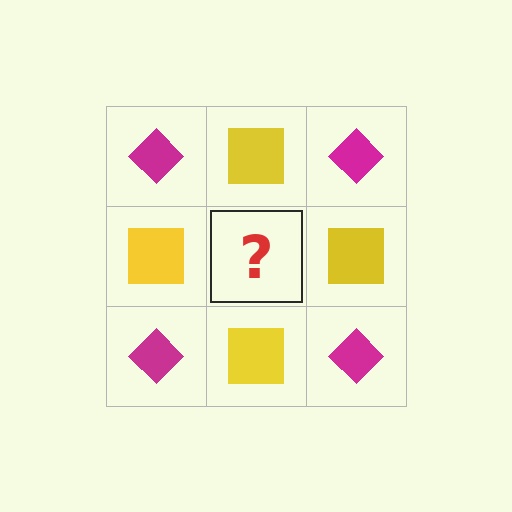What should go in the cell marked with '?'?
The missing cell should contain a magenta diamond.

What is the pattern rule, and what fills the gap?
The rule is that it alternates magenta diamond and yellow square in a checkerboard pattern. The gap should be filled with a magenta diamond.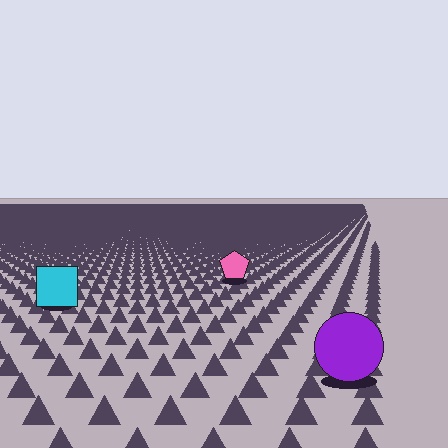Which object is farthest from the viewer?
The pink pentagon is farthest from the viewer. It appears smaller and the ground texture around it is denser.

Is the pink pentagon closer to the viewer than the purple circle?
No. The purple circle is closer — you can tell from the texture gradient: the ground texture is coarser near it.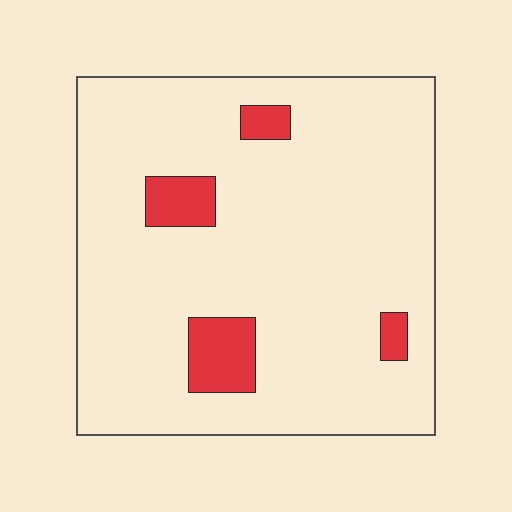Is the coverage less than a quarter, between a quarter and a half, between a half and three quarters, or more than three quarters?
Less than a quarter.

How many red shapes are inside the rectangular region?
4.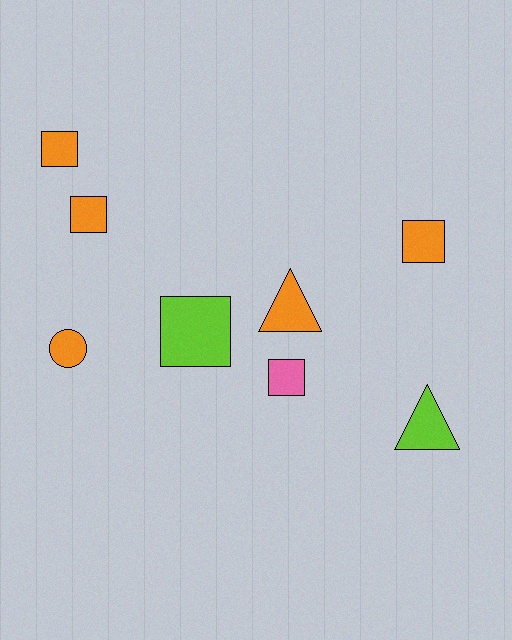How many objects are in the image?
There are 8 objects.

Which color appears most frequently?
Orange, with 5 objects.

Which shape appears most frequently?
Square, with 5 objects.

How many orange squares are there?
There are 3 orange squares.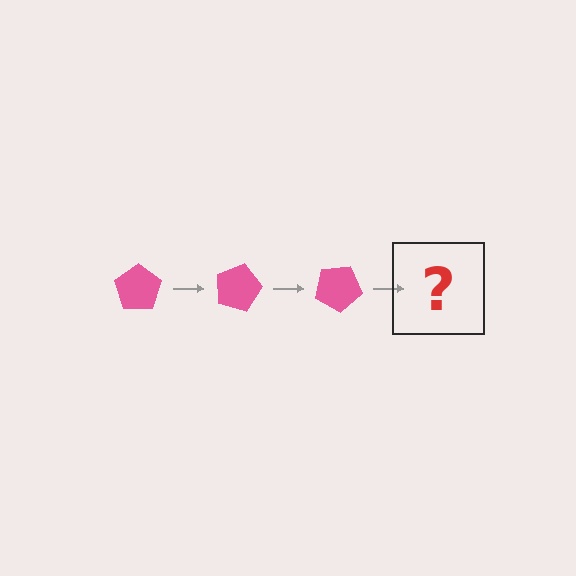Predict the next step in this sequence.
The next step is a pink pentagon rotated 45 degrees.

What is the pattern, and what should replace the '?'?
The pattern is that the pentagon rotates 15 degrees each step. The '?' should be a pink pentagon rotated 45 degrees.